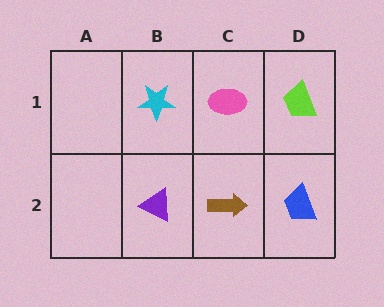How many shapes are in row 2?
3 shapes.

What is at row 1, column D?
A lime trapezoid.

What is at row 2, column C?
A brown arrow.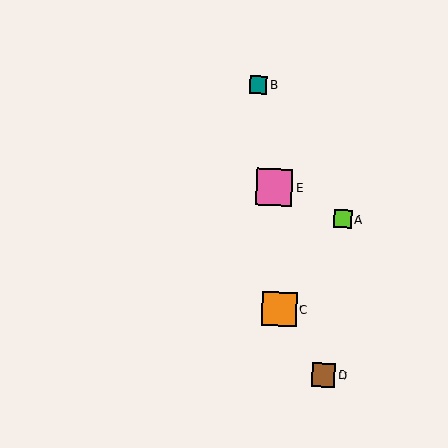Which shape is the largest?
The pink square (labeled E) is the largest.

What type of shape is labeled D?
Shape D is a brown square.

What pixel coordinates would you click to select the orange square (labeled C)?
Click at (279, 309) to select the orange square C.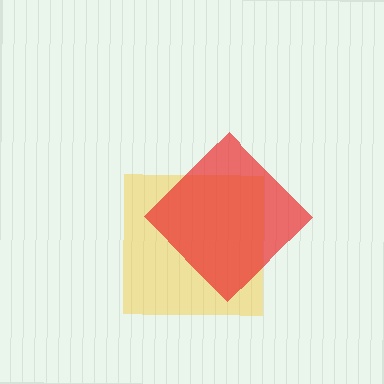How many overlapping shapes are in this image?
There are 2 overlapping shapes in the image.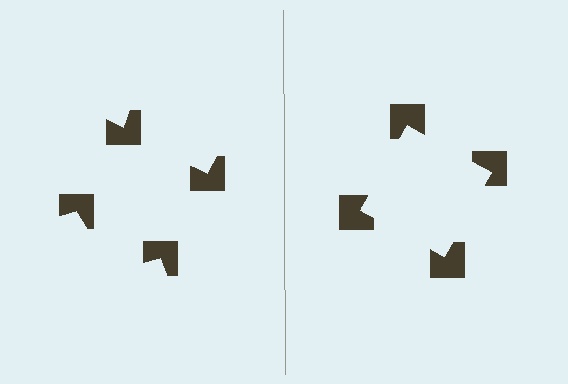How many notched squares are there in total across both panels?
8 — 4 on each side.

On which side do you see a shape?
An illusory square appears on the right side. On the left side the wedge cuts are rotated, so no coherent shape forms.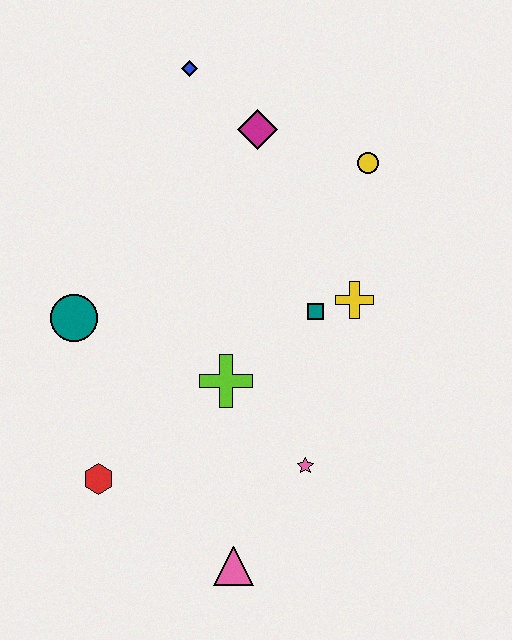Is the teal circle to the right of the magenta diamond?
No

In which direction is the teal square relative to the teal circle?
The teal square is to the right of the teal circle.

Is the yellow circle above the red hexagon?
Yes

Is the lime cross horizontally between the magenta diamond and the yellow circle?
No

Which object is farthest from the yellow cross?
The red hexagon is farthest from the yellow cross.